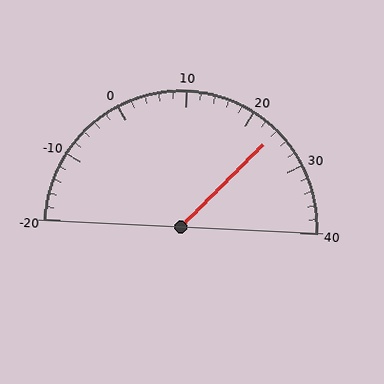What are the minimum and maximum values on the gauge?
The gauge ranges from -20 to 40.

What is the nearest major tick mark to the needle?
The nearest major tick mark is 20.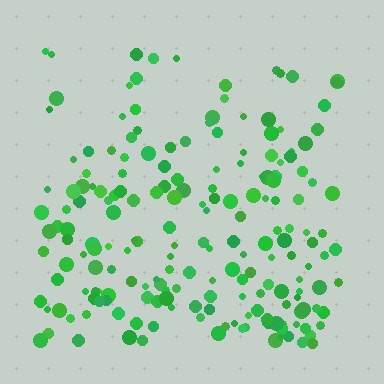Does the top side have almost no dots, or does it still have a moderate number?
Still a moderate number, just noticeably fewer than the bottom.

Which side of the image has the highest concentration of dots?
The bottom.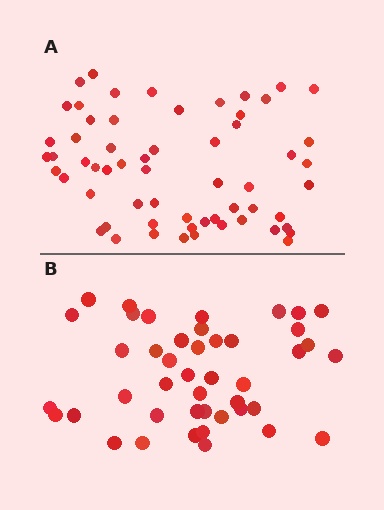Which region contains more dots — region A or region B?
Region A (the top region) has more dots.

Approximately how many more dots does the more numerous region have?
Region A has approximately 15 more dots than region B.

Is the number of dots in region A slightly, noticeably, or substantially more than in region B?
Region A has noticeably more, but not dramatically so. The ratio is roughly 1.4 to 1.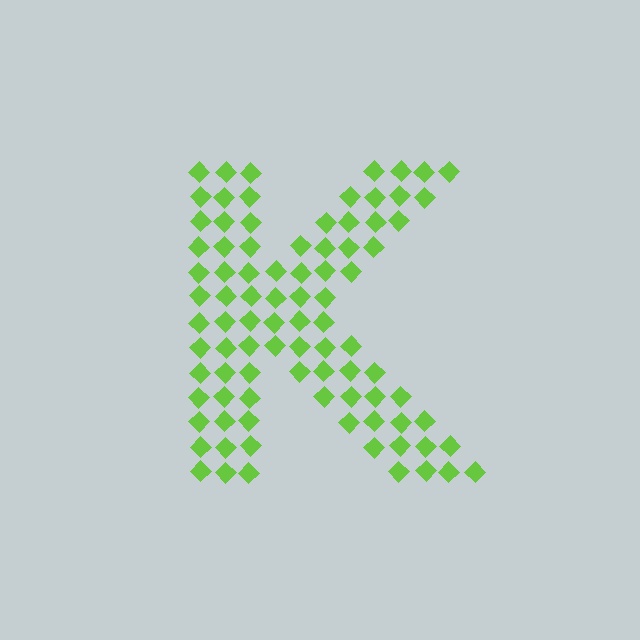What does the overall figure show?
The overall figure shows the letter K.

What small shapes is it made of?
It is made of small diamonds.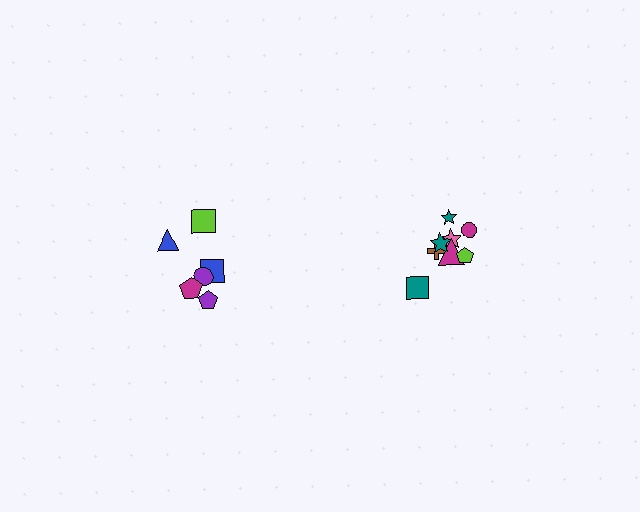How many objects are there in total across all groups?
There are 14 objects.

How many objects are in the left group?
There are 6 objects.